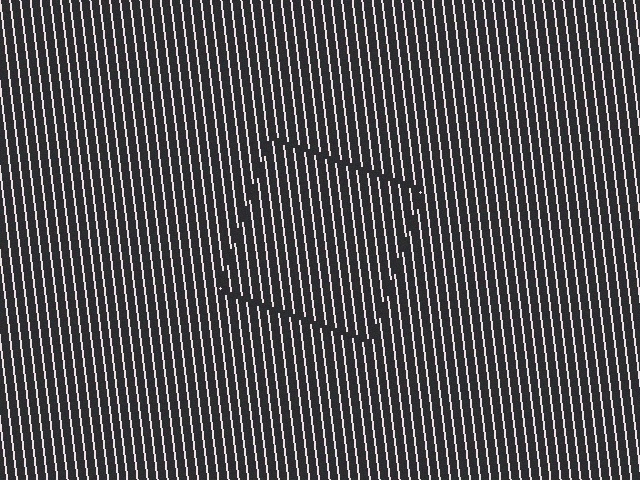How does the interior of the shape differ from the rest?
The interior of the shape contains the same grating, shifted by half a period — the contour is defined by the phase discontinuity where line-ends from the inner and outer gratings abut.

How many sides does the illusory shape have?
4 sides — the line-ends trace a square.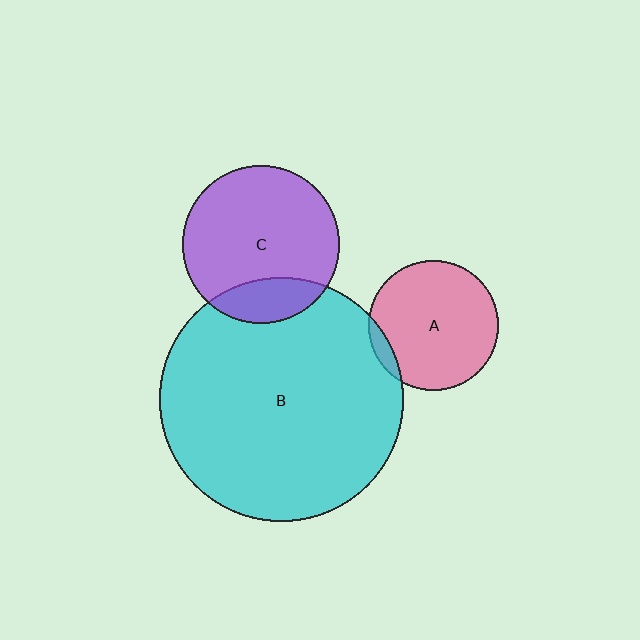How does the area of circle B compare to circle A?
Approximately 3.5 times.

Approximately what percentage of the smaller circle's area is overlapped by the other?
Approximately 20%.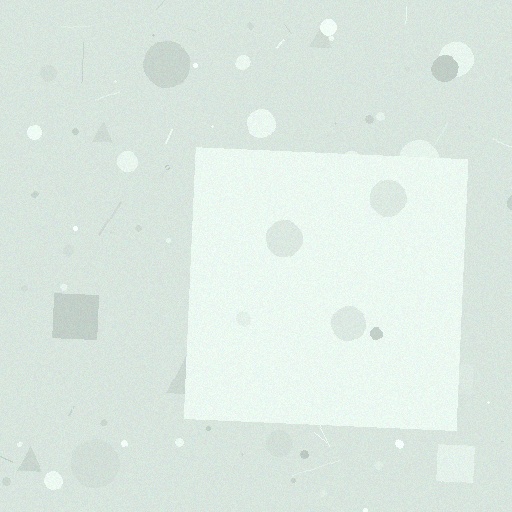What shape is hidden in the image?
A square is hidden in the image.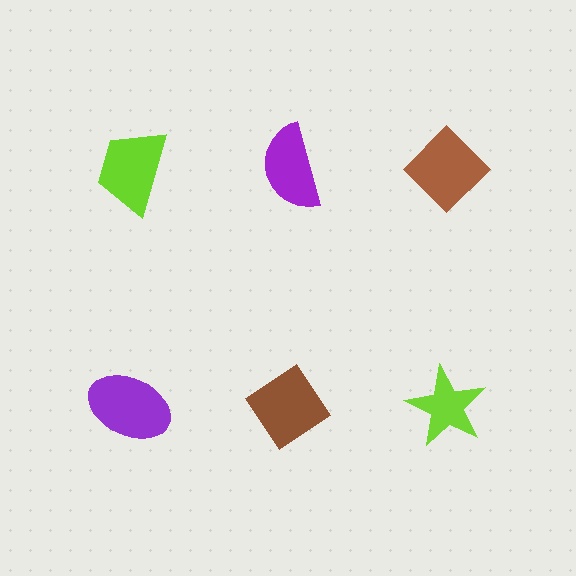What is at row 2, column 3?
A lime star.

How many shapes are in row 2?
3 shapes.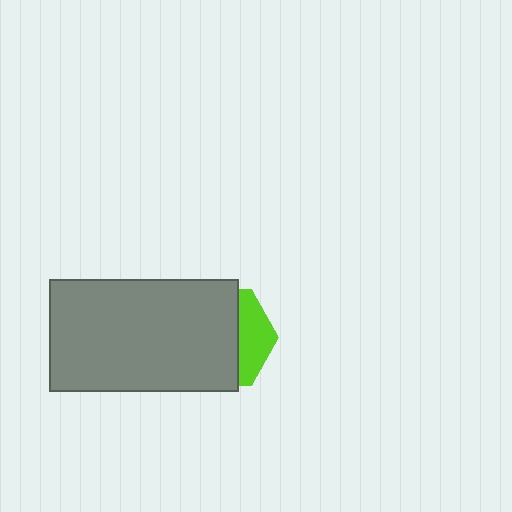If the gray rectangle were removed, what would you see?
You would see the complete lime hexagon.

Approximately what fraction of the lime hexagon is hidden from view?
Roughly 69% of the lime hexagon is hidden behind the gray rectangle.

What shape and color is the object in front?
The object in front is a gray rectangle.